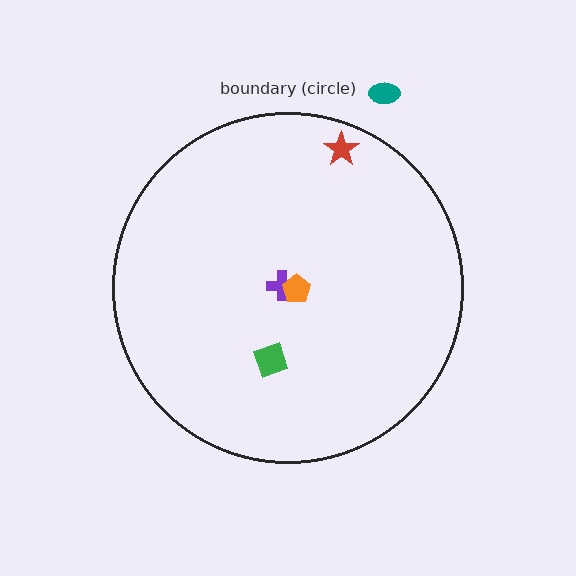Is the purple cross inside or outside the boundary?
Inside.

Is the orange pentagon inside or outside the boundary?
Inside.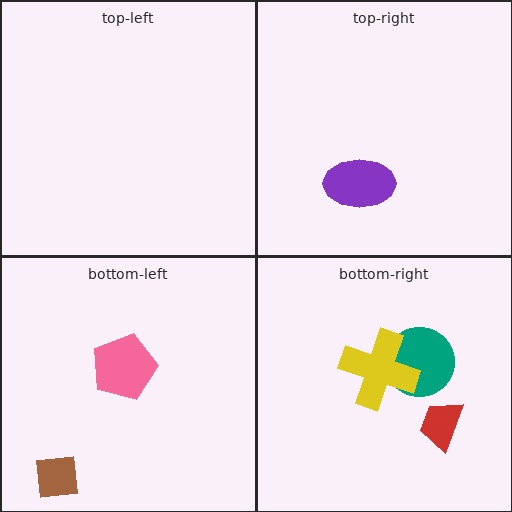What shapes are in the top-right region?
The purple ellipse.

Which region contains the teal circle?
The bottom-right region.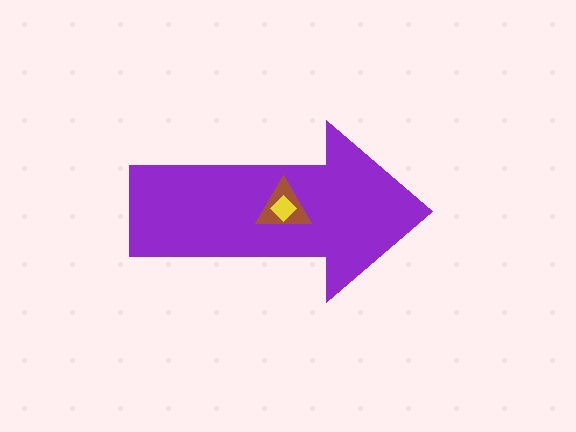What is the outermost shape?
The purple arrow.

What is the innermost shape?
The yellow diamond.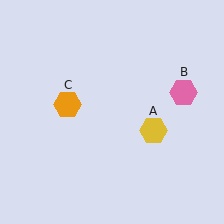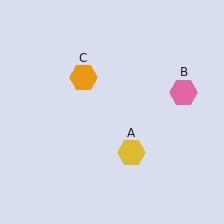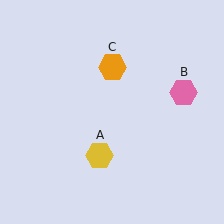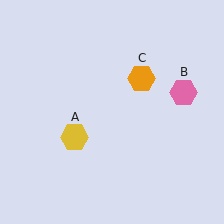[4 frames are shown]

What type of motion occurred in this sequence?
The yellow hexagon (object A), orange hexagon (object C) rotated clockwise around the center of the scene.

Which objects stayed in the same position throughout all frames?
Pink hexagon (object B) remained stationary.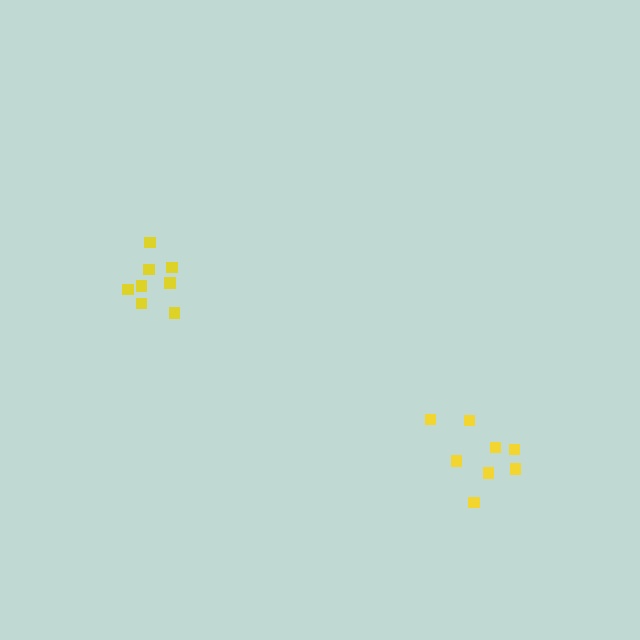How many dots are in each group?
Group 1: 8 dots, Group 2: 8 dots (16 total).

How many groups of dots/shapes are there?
There are 2 groups.